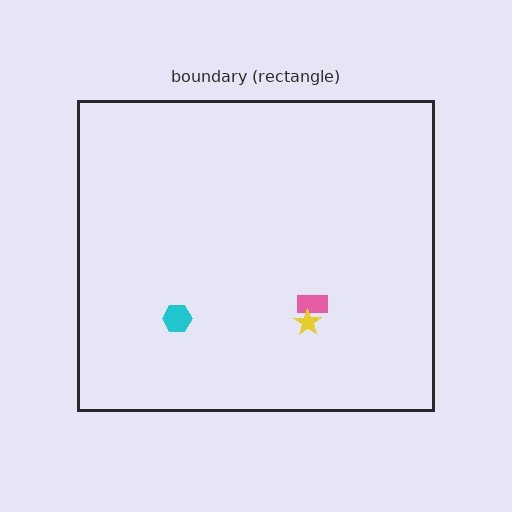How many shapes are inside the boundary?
3 inside, 0 outside.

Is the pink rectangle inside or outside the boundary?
Inside.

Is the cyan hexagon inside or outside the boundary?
Inside.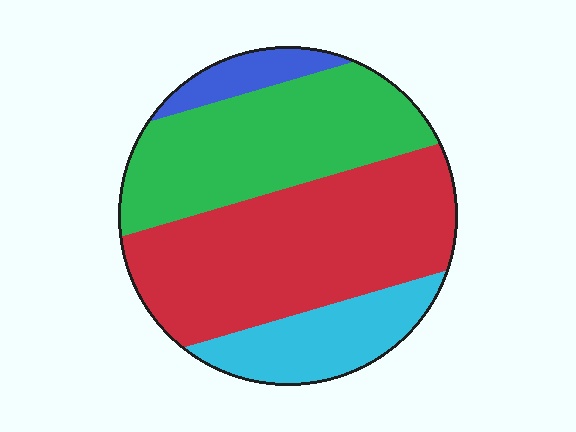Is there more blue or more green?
Green.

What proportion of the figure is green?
Green covers about 35% of the figure.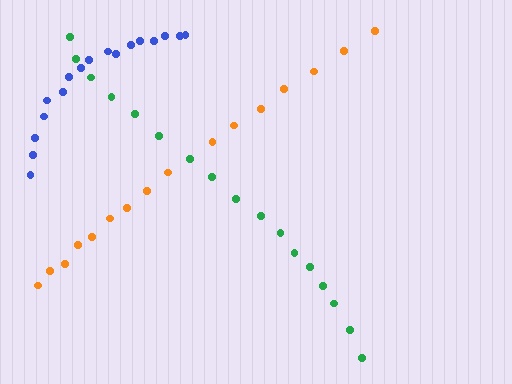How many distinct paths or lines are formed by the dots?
There are 3 distinct paths.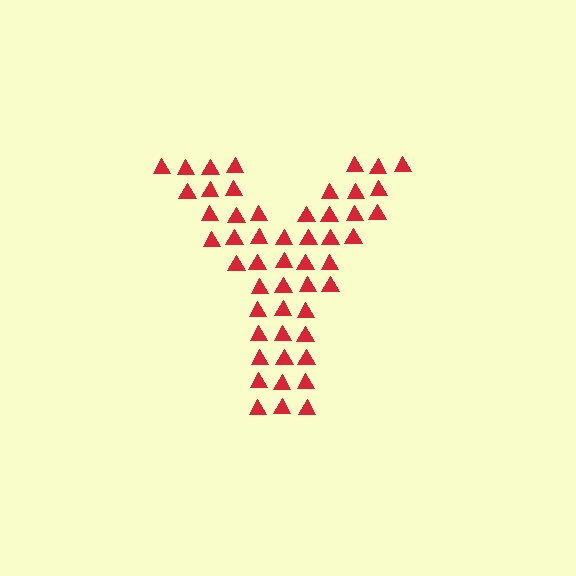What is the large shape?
The large shape is the letter Y.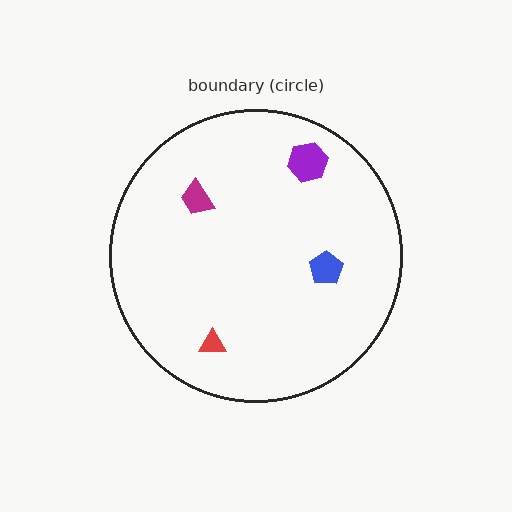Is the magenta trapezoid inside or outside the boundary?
Inside.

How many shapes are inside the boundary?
4 inside, 0 outside.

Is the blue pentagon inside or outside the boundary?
Inside.